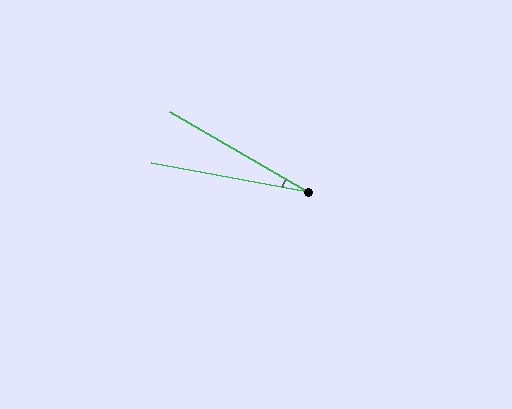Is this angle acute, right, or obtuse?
It is acute.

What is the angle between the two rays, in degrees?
Approximately 20 degrees.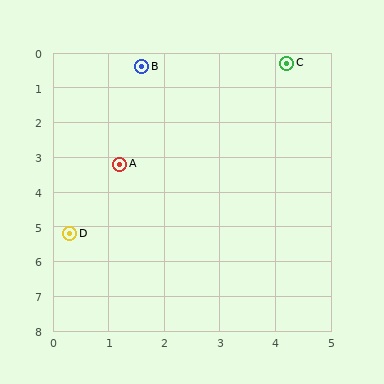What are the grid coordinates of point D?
Point D is at approximately (0.3, 5.2).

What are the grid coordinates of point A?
Point A is at approximately (1.2, 3.2).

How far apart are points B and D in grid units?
Points B and D are about 5.0 grid units apart.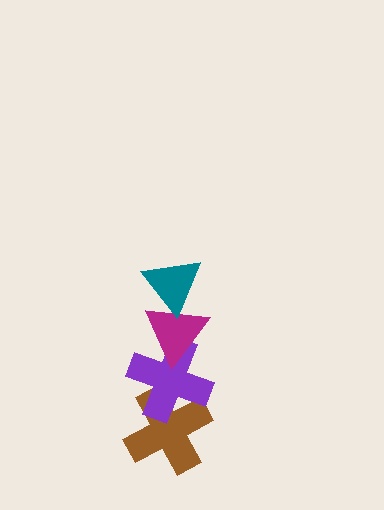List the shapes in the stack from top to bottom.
From top to bottom: the teal triangle, the magenta triangle, the purple cross, the brown cross.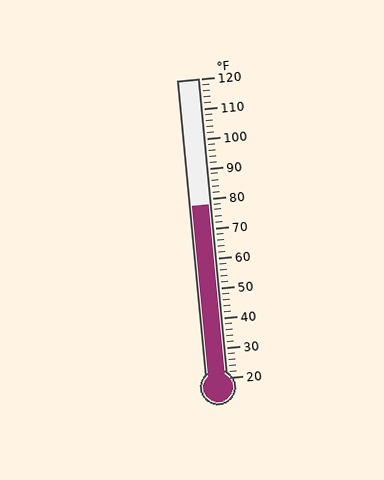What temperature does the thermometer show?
The thermometer shows approximately 78°F.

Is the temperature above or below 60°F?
The temperature is above 60°F.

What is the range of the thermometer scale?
The thermometer scale ranges from 20°F to 120°F.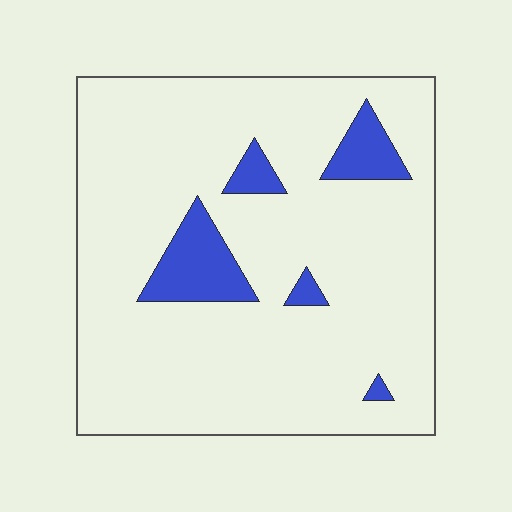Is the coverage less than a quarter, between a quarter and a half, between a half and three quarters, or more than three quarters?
Less than a quarter.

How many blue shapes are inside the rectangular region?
5.